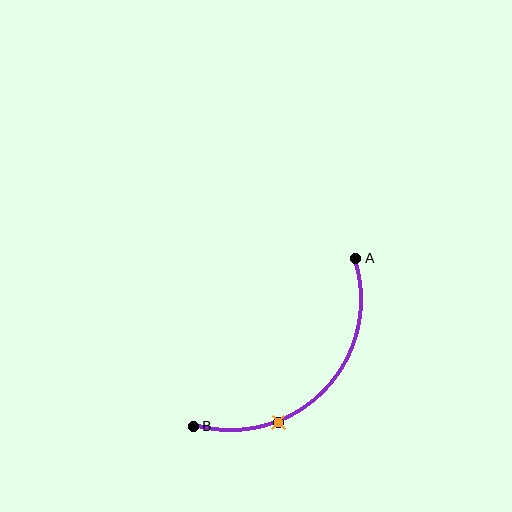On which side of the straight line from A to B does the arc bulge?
The arc bulges below and to the right of the straight line connecting A and B.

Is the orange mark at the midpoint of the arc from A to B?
No. The orange mark lies on the arc but is closer to endpoint B. The arc midpoint would be at the point on the curve equidistant along the arc from both A and B.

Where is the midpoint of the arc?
The arc midpoint is the point on the curve farthest from the straight line joining A and B. It sits below and to the right of that line.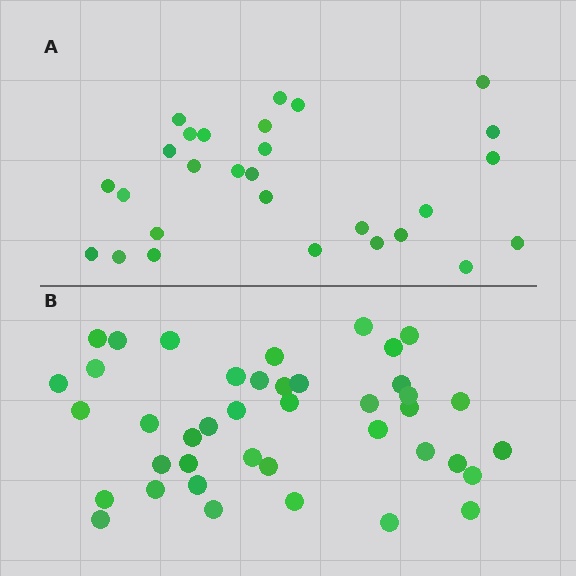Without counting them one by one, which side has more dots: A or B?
Region B (the bottom region) has more dots.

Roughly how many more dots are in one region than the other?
Region B has approximately 15 more dots than region A.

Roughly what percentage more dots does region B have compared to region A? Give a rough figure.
About 45% more.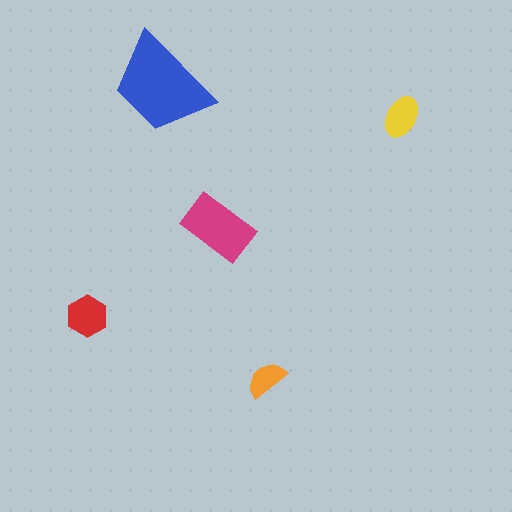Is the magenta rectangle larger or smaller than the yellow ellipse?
Larger.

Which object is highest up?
The blue trapezoid is topmost.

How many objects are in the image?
There are 5 objects in the image.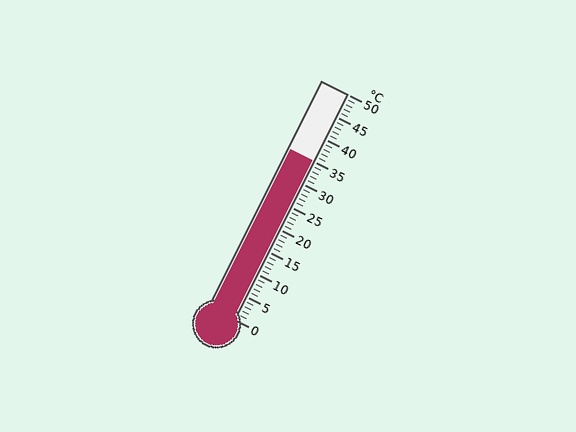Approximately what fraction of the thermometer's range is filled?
The thermometer is filled to approximately 70% of its range.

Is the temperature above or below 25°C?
The temperature is above 25°C.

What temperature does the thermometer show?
The thermometer shows approximately 35°C.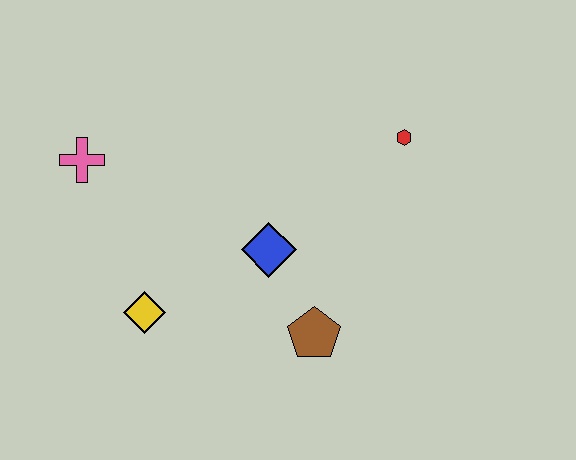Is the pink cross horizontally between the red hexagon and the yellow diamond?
No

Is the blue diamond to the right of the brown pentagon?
No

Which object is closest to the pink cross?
The yellow diamond is closest to the pink cross.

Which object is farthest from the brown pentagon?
The pink cross is farthest from the brown pentagon.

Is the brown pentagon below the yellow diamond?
Yes